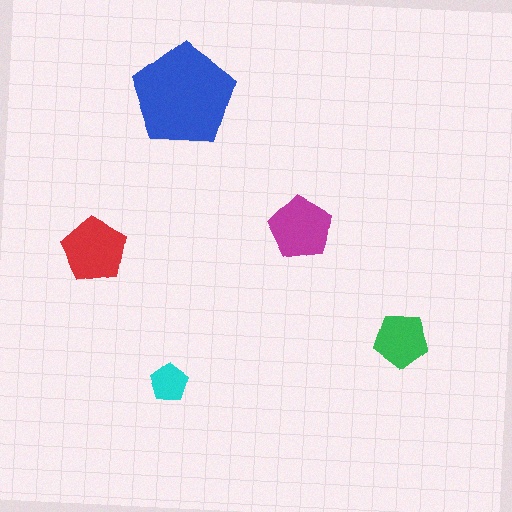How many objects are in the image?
There are 5 objects in the image.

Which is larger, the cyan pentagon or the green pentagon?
The green one.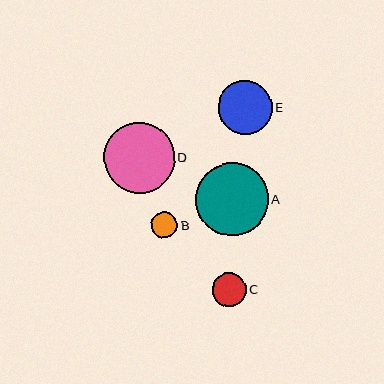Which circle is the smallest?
Circle B is the smallest with a size of approximately 26 pixels.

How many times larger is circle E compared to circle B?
Circle E is approximately 2.0 times the size of circle B.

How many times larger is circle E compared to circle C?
Circle E is approximately 1.6 times the size of circle C.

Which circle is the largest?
Circle A is the largest with a size of approximately 73 pixels.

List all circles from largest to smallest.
From largest to smallest: A, D, E, C, B.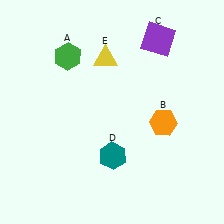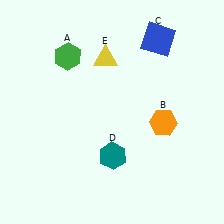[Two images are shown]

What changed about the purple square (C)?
In Image 1, C is purple. In Image 2, it changed to blue.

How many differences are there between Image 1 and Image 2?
There is 1 difference between the two images.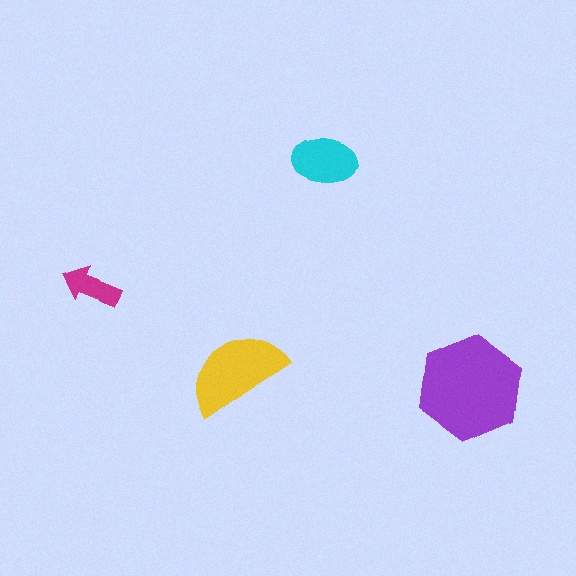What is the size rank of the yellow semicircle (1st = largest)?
2nd.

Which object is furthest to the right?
The purple hexagon is rightmost.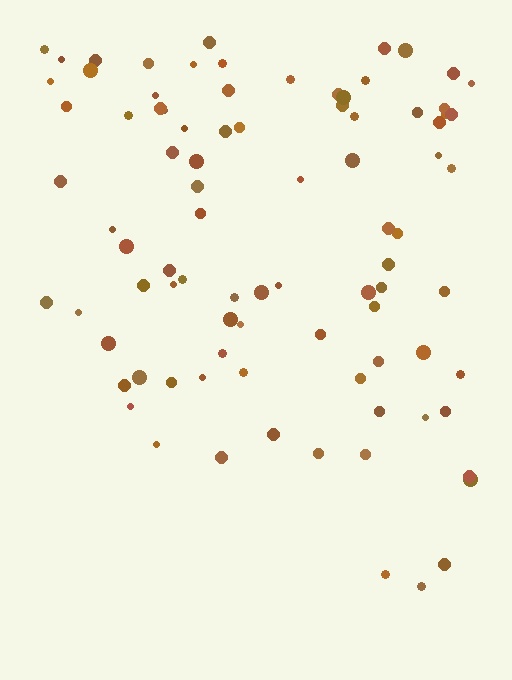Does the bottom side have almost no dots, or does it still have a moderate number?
Still a moderate number, just noticeably fewer than the top.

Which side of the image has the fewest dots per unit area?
The bottom.